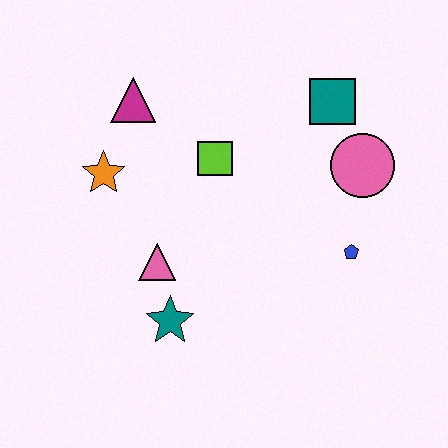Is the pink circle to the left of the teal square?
No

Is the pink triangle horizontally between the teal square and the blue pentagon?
No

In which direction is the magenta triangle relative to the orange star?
The magenta triangle is above the orange star.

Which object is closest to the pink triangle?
The teal star is closest to the pink triangle.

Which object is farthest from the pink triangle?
The teal square is farthest from the pink triangle.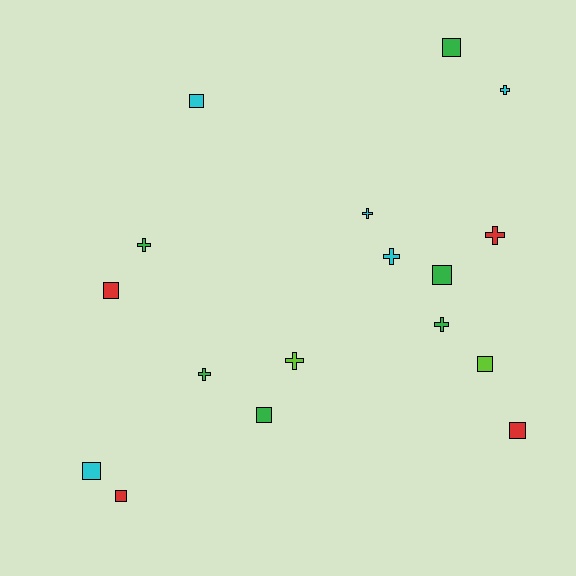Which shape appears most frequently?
Square, with 9 objects.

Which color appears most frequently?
Green, with 6 objects.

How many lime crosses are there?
There is 1 lime cross.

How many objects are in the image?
There are 17 objects.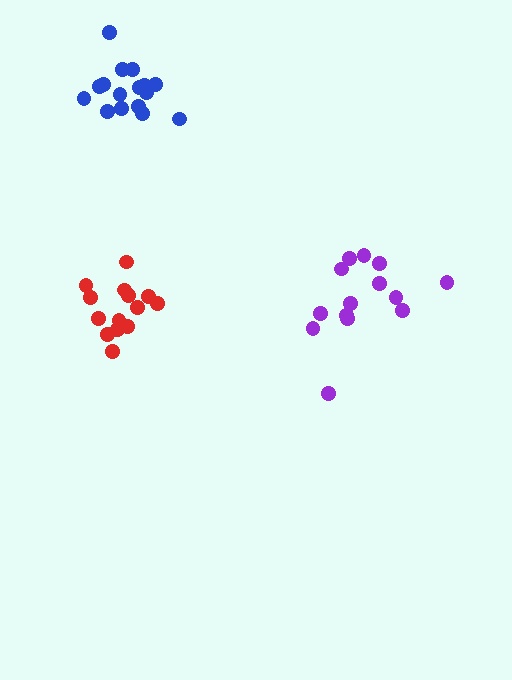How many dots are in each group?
Group 1: 14 dots, Group 2: 14 dots, Group 3: 16 dots (44 total).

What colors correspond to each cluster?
The clusters are colored: red, purple, blue.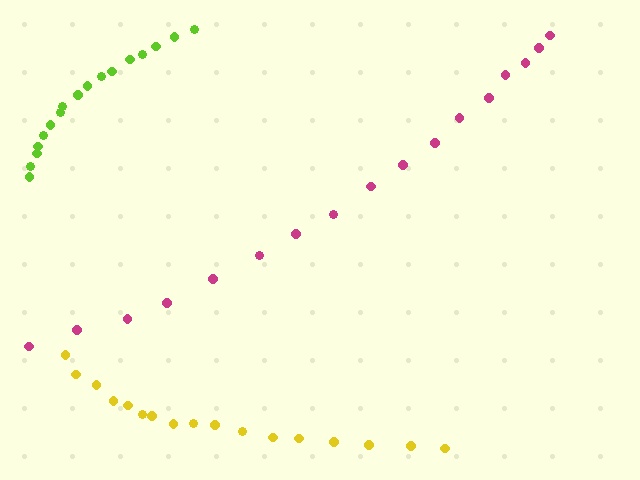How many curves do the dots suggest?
There are 3 distinct paths.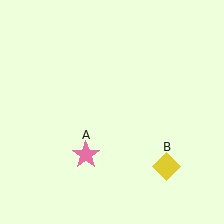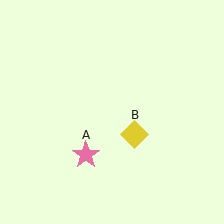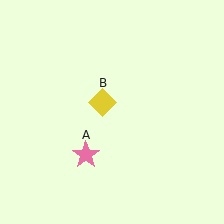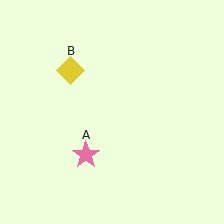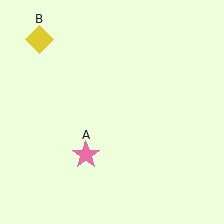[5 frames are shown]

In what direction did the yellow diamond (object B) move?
The yellow diamond (object B) moved up and to the left.